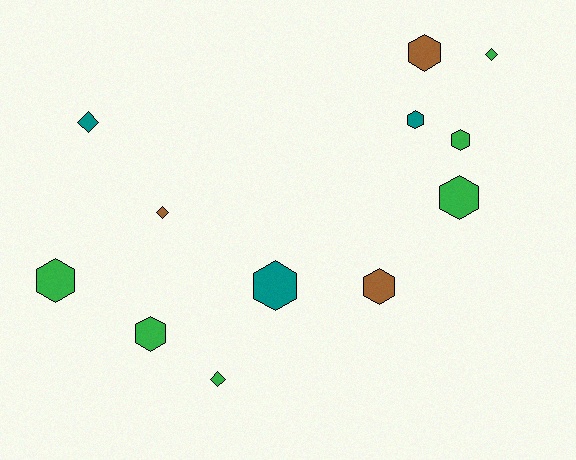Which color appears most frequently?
Green, with 6 objects.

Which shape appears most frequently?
Hexagon, with 8 objects.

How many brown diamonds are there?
There is 1 brown diamond.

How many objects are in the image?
There are 12 objects.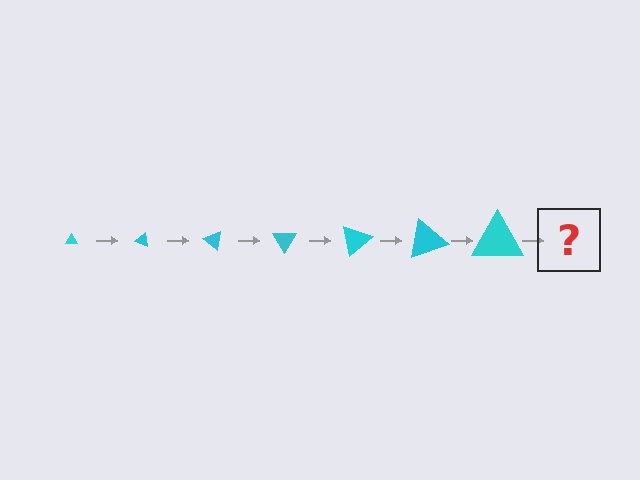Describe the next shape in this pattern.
It should be a triangle, larger than the previous one and rotated 140 degrees from the start.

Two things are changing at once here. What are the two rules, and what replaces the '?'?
The two rules are that the triangle grows larger each step and it rotates 20 degrees each step. The '?' should be a triangle, larger than the previous one and rotated 140 degrees from the start.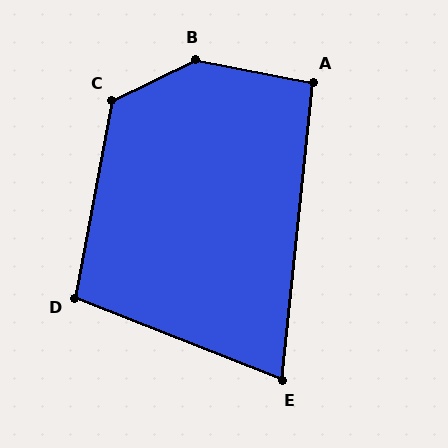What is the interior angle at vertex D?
Approximately 101 degrees (obtuse).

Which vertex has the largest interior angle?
B, at approximately 143 degrees.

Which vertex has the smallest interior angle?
E, at approximately 74 degrees.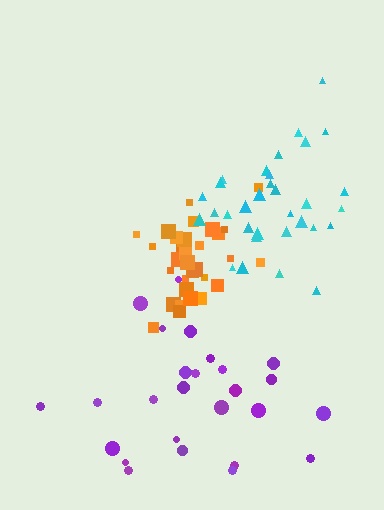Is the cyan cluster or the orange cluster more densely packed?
Orange.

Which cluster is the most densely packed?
Orange.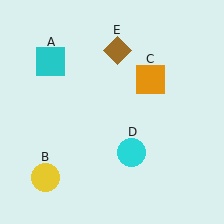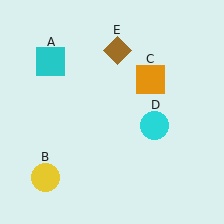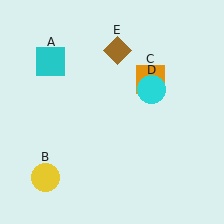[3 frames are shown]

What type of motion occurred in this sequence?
The cyan circle (object D) rotated counterclockwise around the center of the scene.